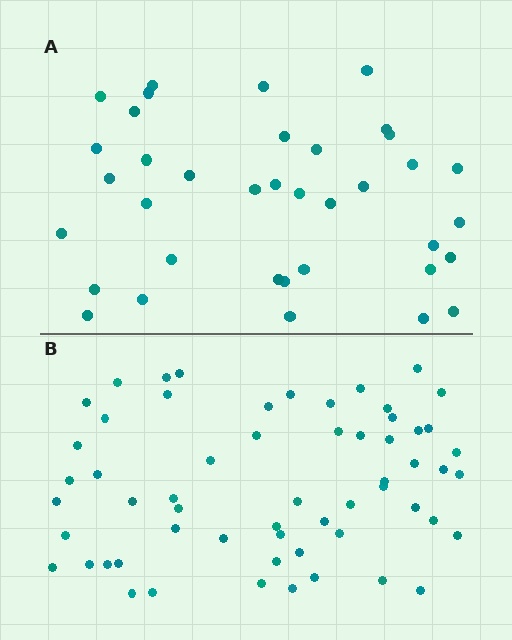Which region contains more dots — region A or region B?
Region B (the bottom region) has more dots.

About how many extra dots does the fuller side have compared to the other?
Region B has approximately 20 more dots than region A.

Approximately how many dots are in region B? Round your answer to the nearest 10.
About 60 dots. (The exact count is 59, which rounds to 60.)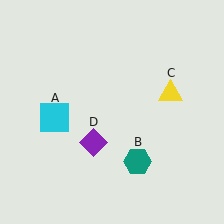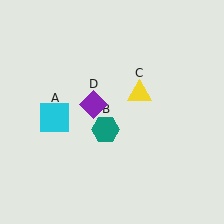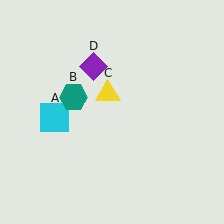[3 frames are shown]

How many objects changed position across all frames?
3 objects changed position: teal hexagon (object B), yellow triangle (object C), purple diamond (object D).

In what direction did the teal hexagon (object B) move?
The teal hexagon (object B) moved up and to the left.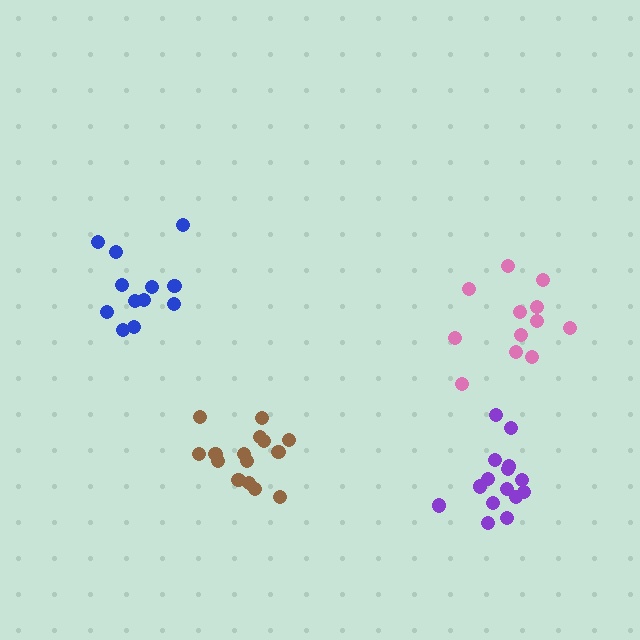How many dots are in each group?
Group 1: 15 dots, Group 2: 15 dots, Group 3: 12 dots, Group 4: 12 dots (54 total).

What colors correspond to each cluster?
The clusters are colored: brown, purple, blue, pink.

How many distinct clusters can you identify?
There are 4 distinct clusters.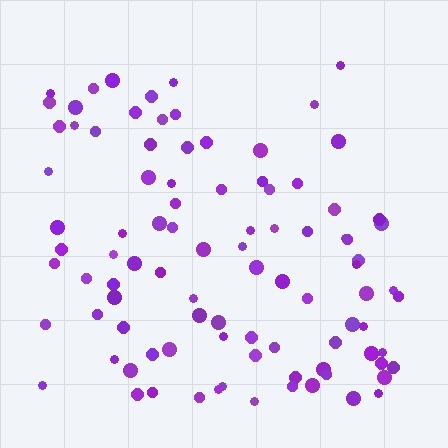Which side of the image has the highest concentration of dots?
The bottom.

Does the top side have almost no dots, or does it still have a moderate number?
Still a moderate number, just noticeably fewer than the bottom.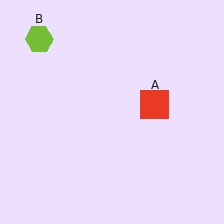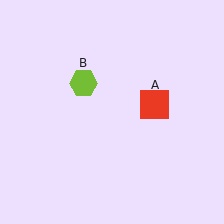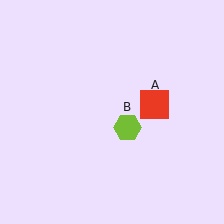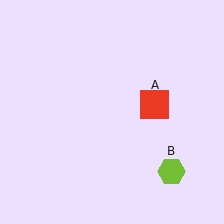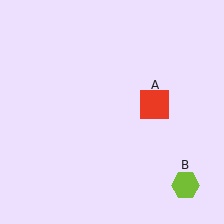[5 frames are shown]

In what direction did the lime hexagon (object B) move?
The lime hexagon (object B) moved down and to the right.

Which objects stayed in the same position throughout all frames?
Red square (object A) remained stationary.